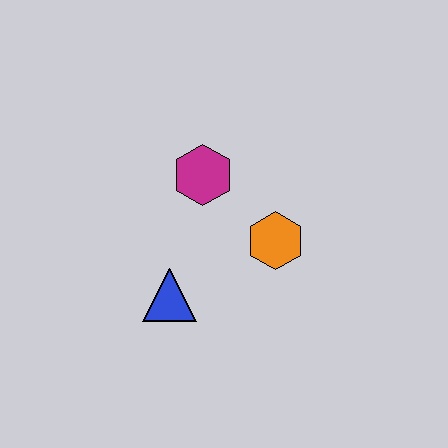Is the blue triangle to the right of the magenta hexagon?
No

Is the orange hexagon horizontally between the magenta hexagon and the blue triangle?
No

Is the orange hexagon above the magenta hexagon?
No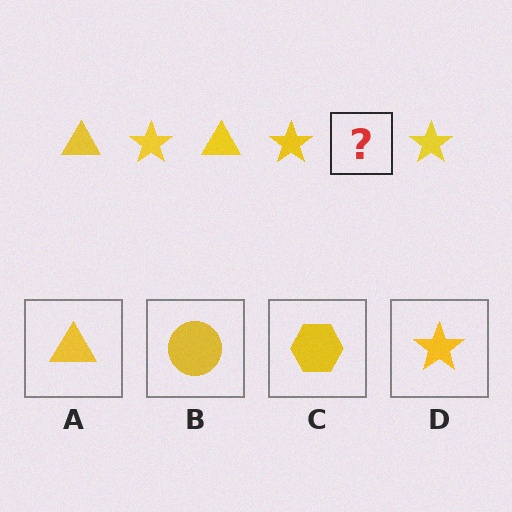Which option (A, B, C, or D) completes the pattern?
A.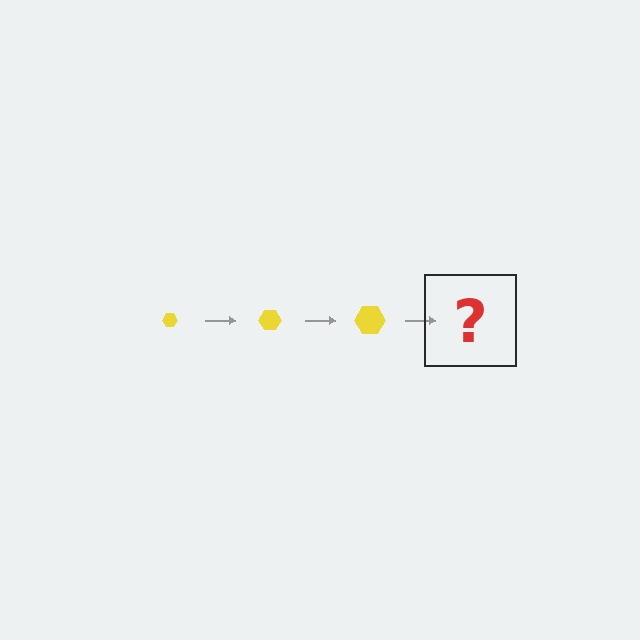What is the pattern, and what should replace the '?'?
The pattern is that the hexagon gets progressively larger each step. The '?' should be a yellow hexagon, larger than the previous one.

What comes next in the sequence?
The next element should be a yellow hexagon, larger than the previous one.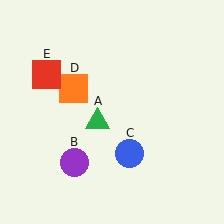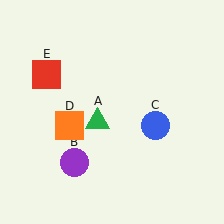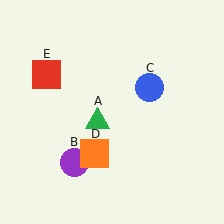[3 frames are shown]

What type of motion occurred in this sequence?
The blue circle (object C), orange square (object D) rotated counterclockwise around the center of the scene.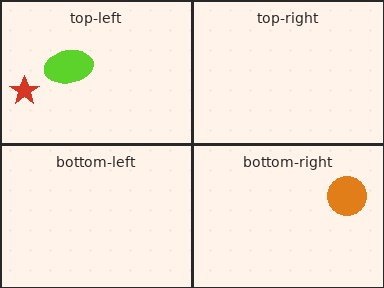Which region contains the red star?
The top-left region.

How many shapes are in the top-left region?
2.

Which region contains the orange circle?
The bottom-right region.